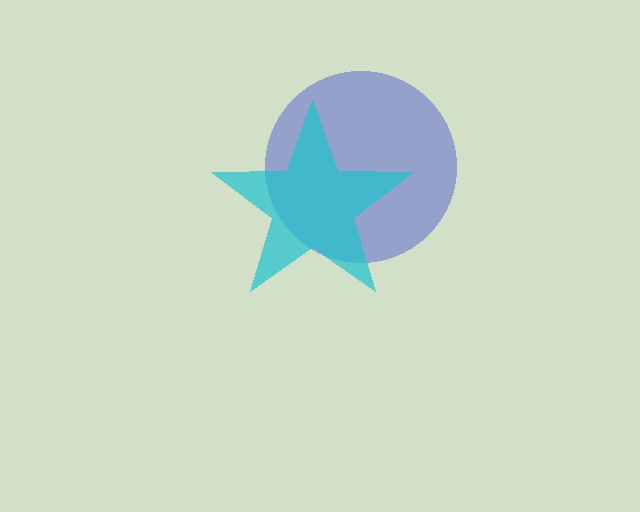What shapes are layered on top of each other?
The layered shapes are: a blue circle, a cyan star.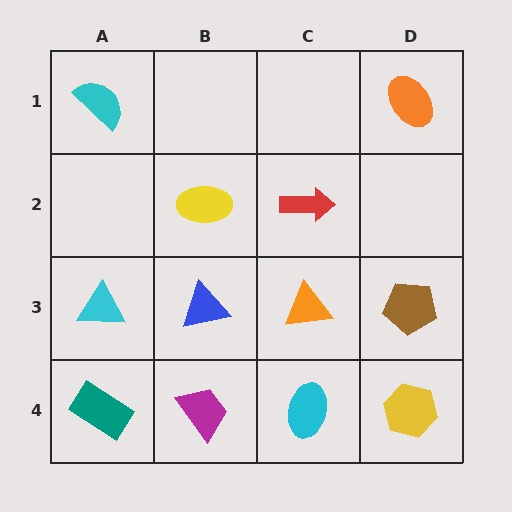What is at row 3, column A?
A cyan triangle.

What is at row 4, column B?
A magenta trapezoid.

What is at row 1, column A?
A cyan semicircle.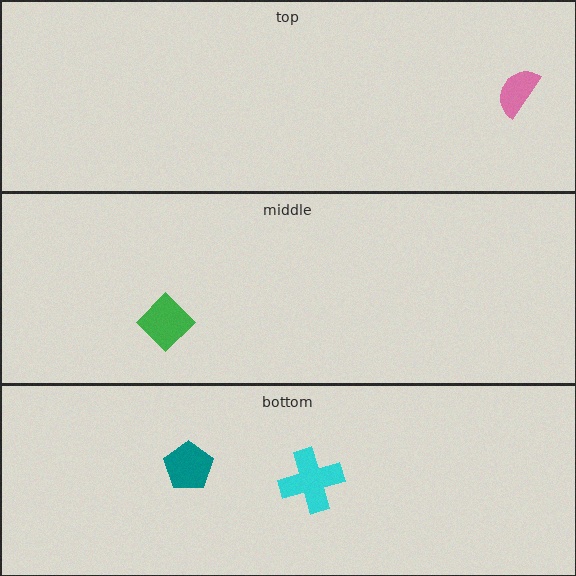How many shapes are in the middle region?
1.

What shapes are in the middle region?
The green diamond.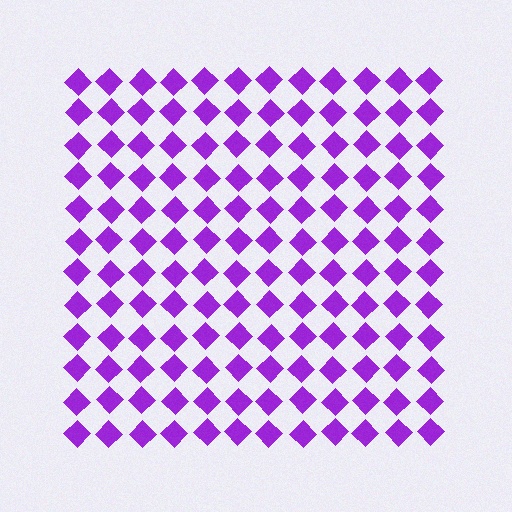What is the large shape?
The large shape is a square.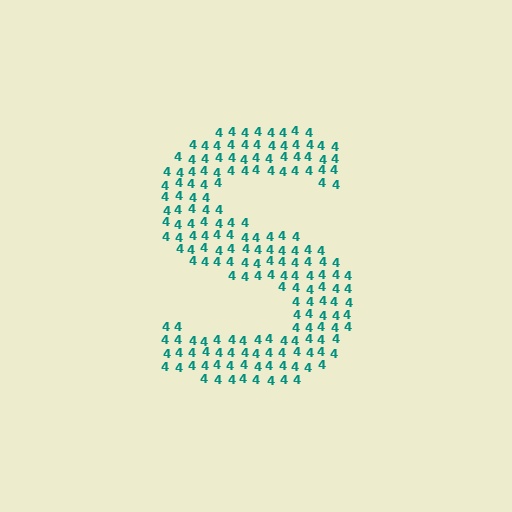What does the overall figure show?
The overall figure shows the letter S.